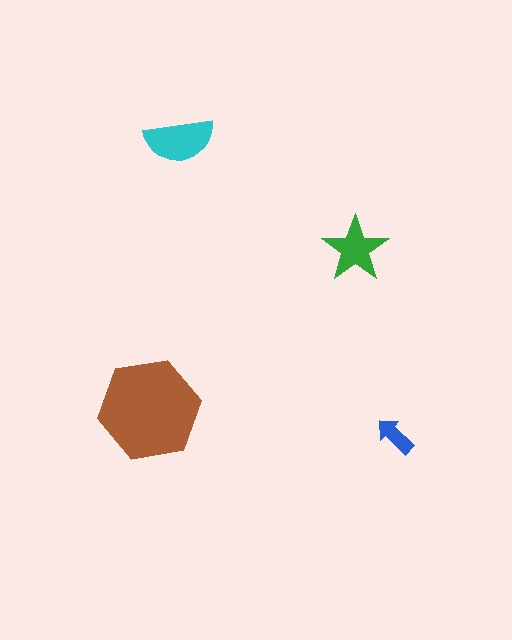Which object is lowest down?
The blue arrow is bottommost.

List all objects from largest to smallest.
The brown hexagon, the cyan semicircle, the green star, the blue arrow.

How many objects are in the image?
There are 4 objects in the image.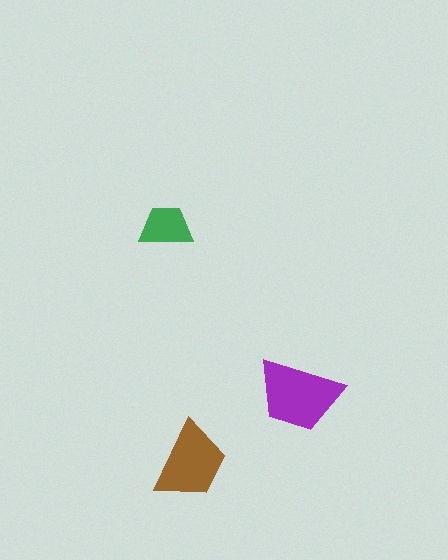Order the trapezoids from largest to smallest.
the purple one, the brown one, the green one.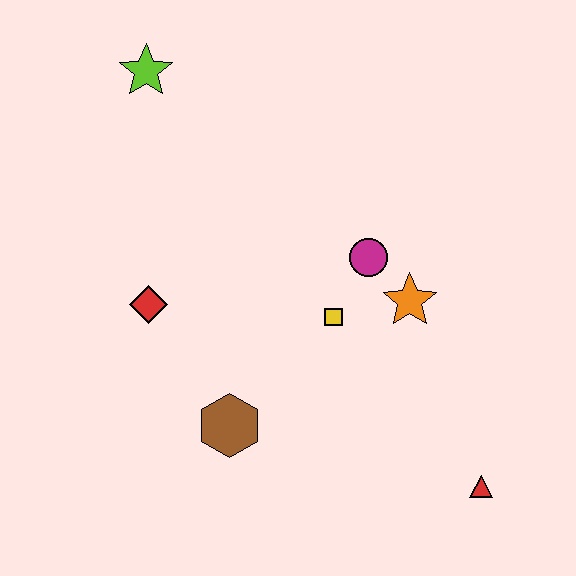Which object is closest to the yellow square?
The magenta circle is closest to the yellow square.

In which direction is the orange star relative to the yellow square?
The orange star is to the right of the yellow square.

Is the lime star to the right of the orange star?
No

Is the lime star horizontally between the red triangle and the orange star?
No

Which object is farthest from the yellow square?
The lime star is farthest from the yellow square.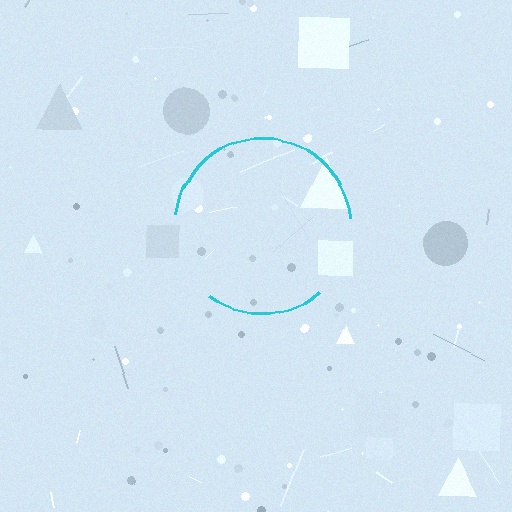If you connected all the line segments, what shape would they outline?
They would outline a circle.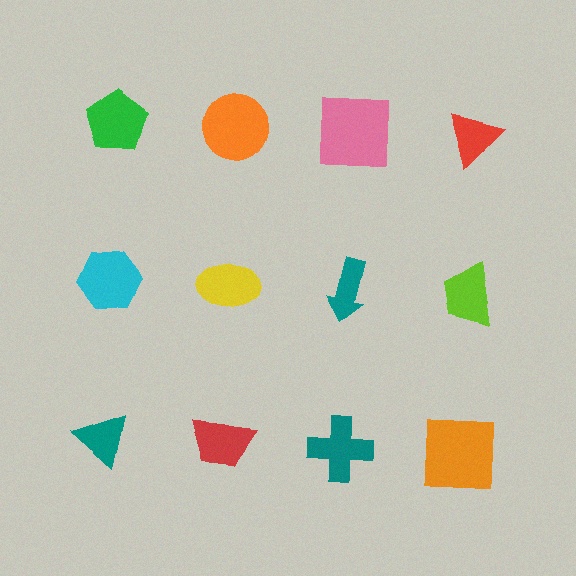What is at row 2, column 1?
A cyan hexagon.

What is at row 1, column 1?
A green pentagon.